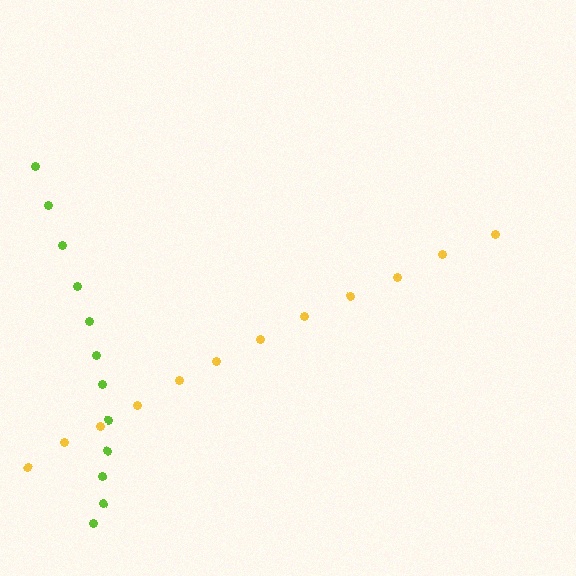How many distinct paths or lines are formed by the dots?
There are 2 distinct paths.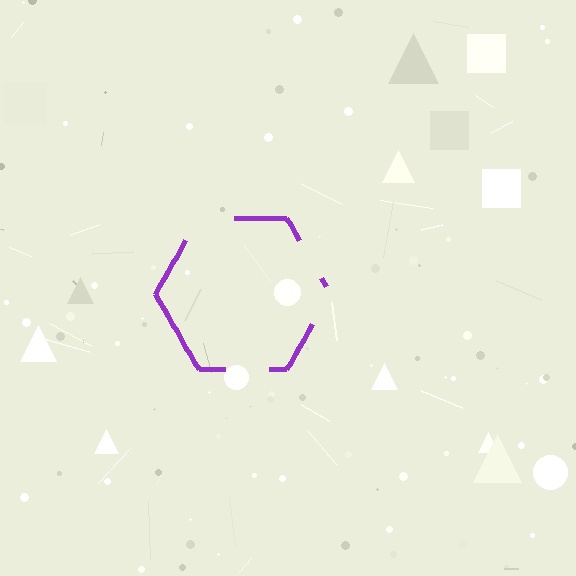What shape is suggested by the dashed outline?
The dashed outline suggests a hexagon.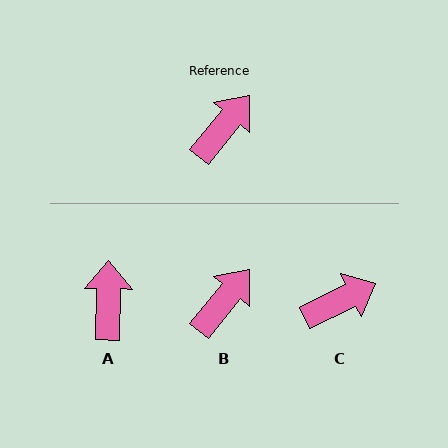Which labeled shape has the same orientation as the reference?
B.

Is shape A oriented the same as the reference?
No, it is off by about 38 degrees.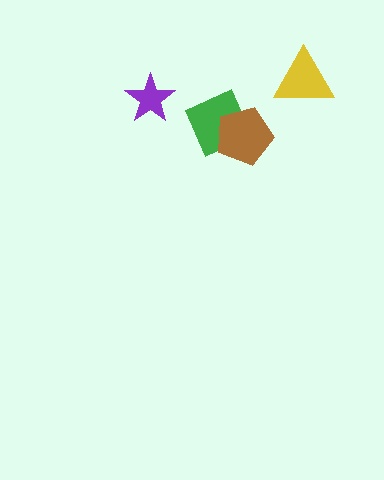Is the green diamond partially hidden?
Yes, it is partially covered by another shape.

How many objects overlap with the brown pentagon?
1 object overlaps with the brown pentagon.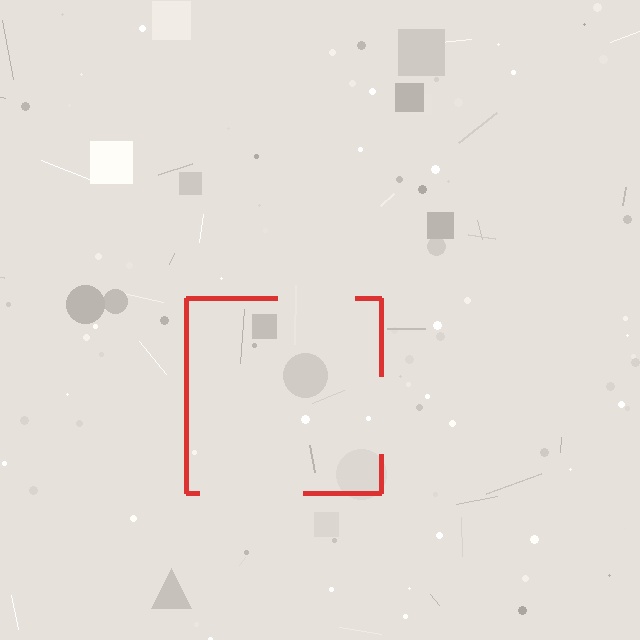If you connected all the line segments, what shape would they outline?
They would outline a square.